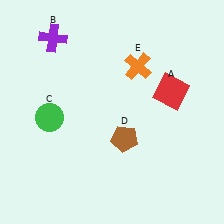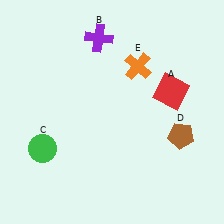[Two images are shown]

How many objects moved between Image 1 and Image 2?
3 objects moved between the two images.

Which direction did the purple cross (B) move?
The purple cross (B) moved right.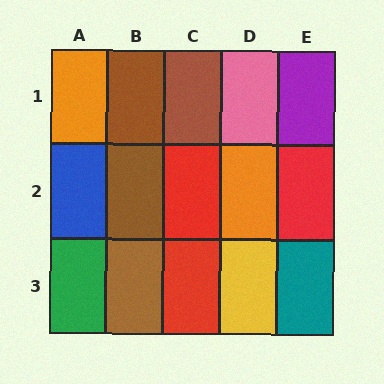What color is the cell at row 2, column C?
Red.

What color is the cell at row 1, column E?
Purple.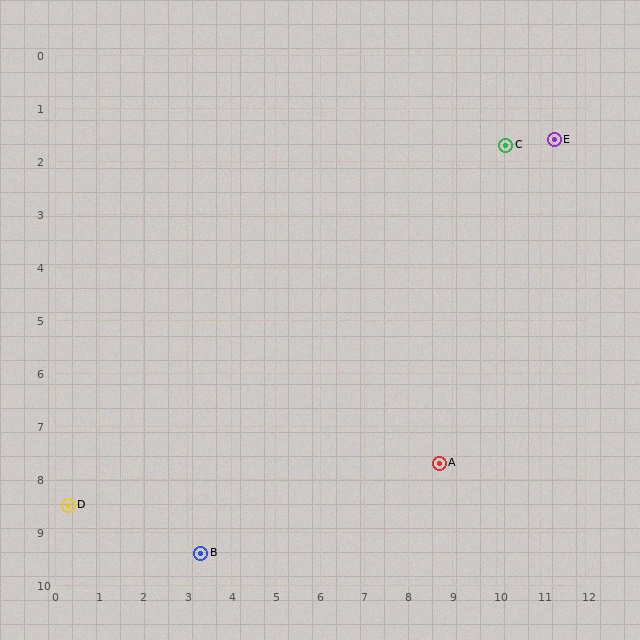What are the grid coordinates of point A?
Point A is at approximately (8.7, 7.7).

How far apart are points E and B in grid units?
Points E and B are about 11.2 grid units apart.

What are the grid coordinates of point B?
Point B is at approximately (3.3, 9.4).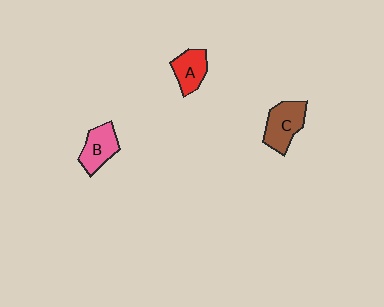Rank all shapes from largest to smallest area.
From largest to smallest: C (brown), B (pink), A (red).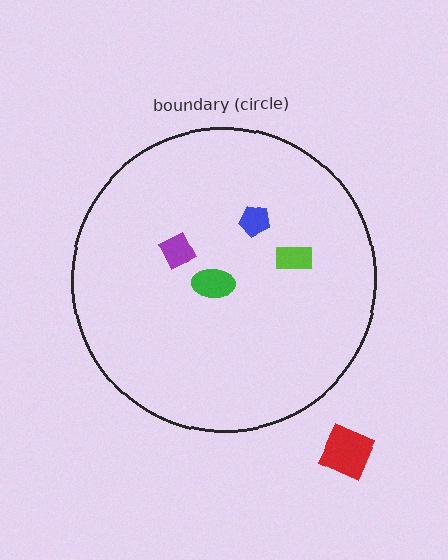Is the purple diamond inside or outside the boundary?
Inside.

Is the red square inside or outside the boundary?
Outside.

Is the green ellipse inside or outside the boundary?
Inside.